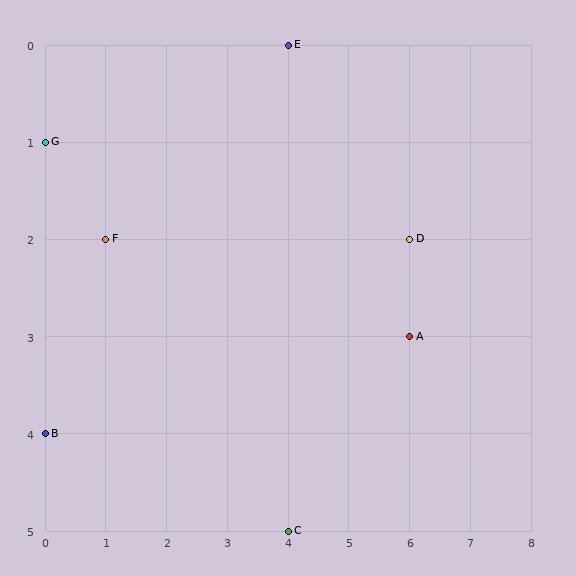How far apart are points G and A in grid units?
Points G and A are 6 columns and 2 rows apart (about 6.3 grid units diagonally).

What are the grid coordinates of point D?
Point D is at grid coordinates (6, 2).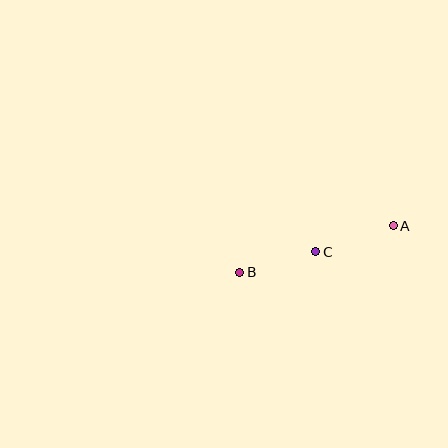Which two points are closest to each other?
Points B and C are closest to each other.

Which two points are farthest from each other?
Points A and B are farthest from each other.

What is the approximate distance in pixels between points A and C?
The distance between A and C is approximately 82 pixels.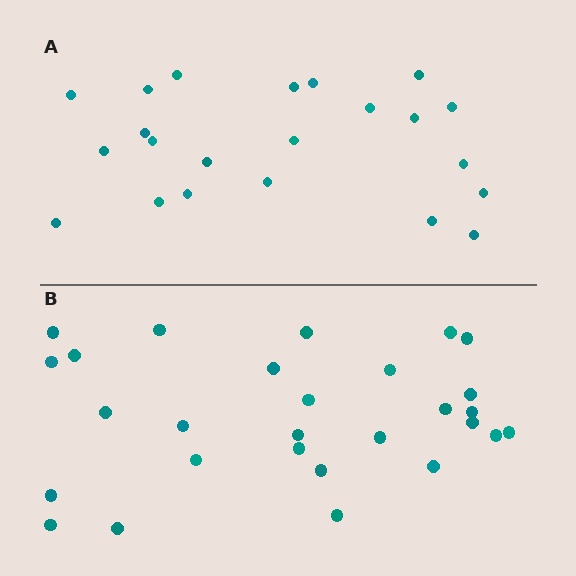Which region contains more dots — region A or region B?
Region B (the bottom region) has more dots.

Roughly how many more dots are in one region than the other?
Region B has about 6 more dots than region A.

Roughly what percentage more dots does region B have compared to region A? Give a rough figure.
About 25% more.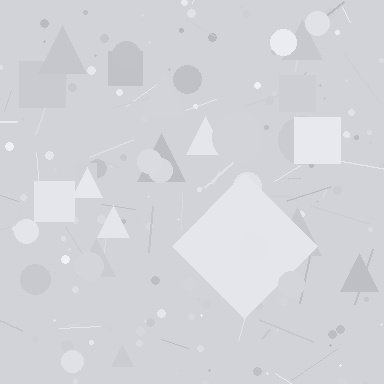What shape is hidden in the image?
A diamond is hidden in the image.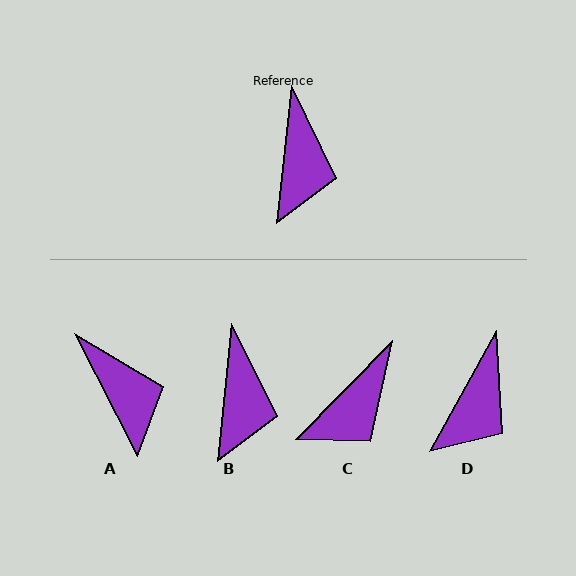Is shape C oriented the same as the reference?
No, it is off by about 38 degrees.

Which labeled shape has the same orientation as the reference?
B.